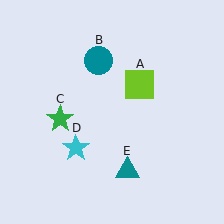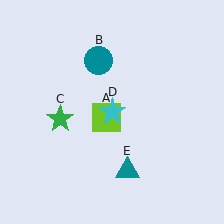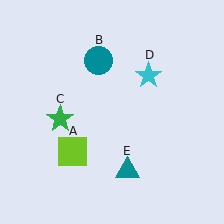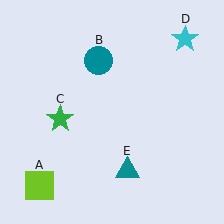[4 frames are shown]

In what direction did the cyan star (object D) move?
The cyan star (object D) moved up and to the right.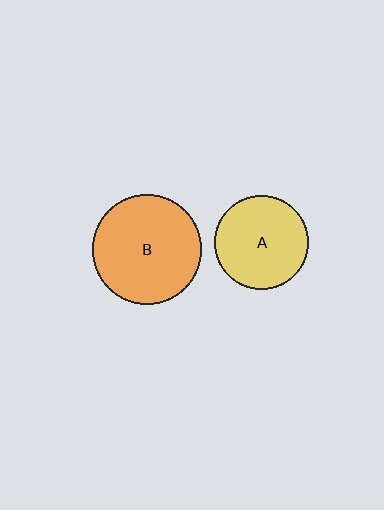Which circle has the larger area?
Circle B (orange).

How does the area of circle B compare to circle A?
Approximately 1.4 times.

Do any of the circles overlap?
No, none of the circles overlap.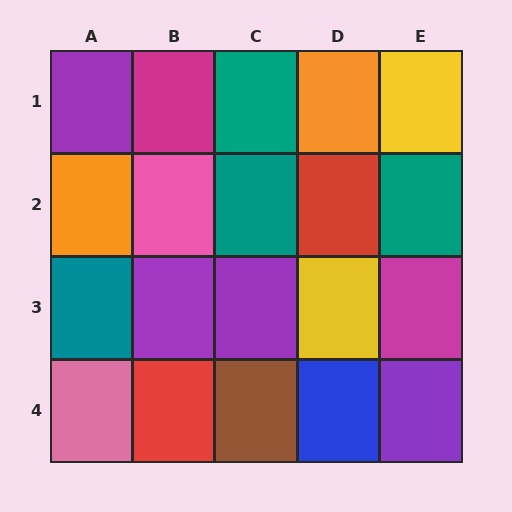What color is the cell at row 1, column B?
Magenta.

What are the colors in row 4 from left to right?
Pink, red, brown, blue, purple.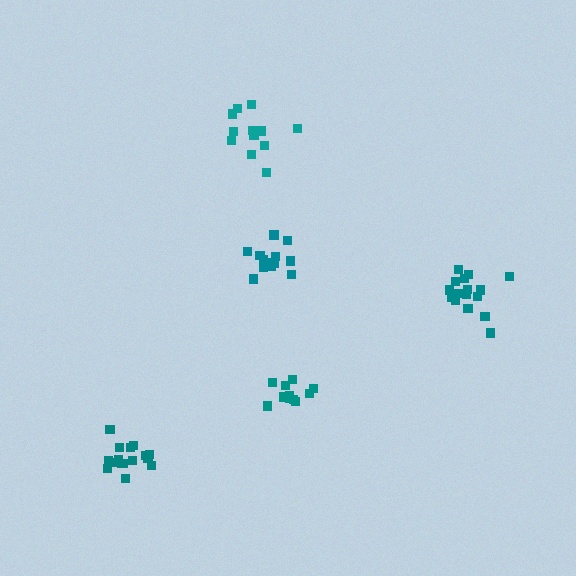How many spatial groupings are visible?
There are 5 spatial groupings.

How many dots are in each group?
Group 1: 13 dots, Group 2: 16 dots, Group 3: 12 dots, Group 4: 16 dots, Group 5: 12 dots (69 total).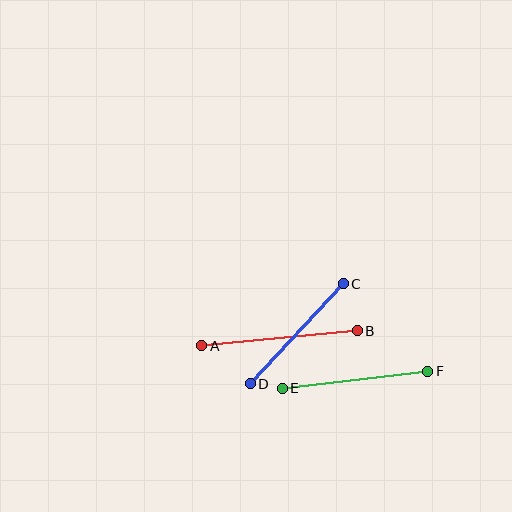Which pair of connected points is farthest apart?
Points A and B are farthest apart.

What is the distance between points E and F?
The distance is approximately 147 pixels.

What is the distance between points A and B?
The distance is approximately 156 pixels.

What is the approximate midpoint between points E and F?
The midpoint is at approximately (355, 380) pixels.